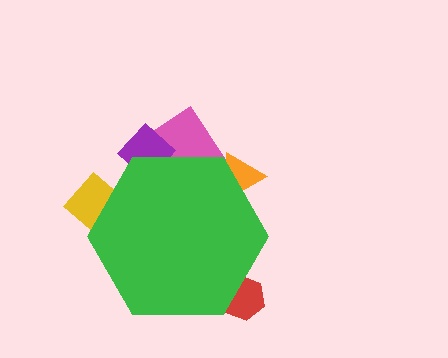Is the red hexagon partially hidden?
Yes, the red hexagon is partially hidden behind the green hexagon.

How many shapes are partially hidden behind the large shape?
5 shapes are partially hidden.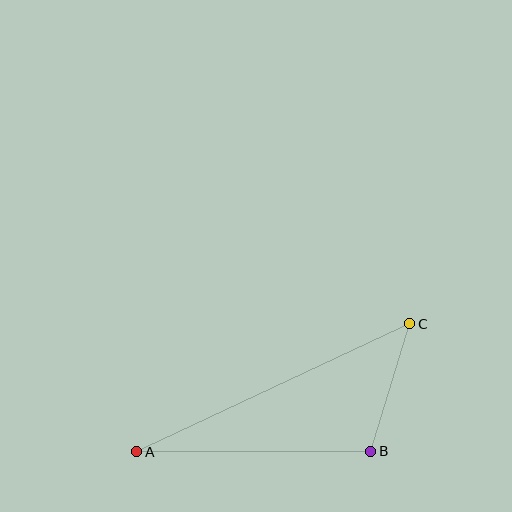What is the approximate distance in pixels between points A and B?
The distance between A and B is approximately 234 pixels.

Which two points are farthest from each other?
Points A and C are farthest from each other.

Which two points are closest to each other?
Points B and C are closest to each other.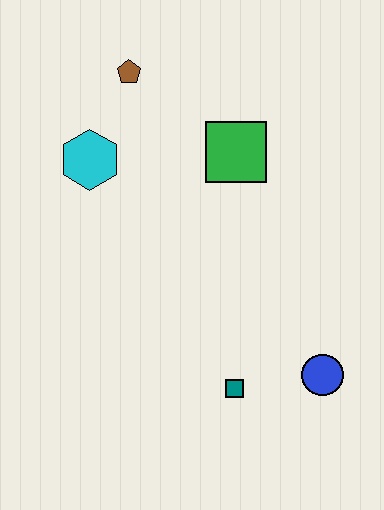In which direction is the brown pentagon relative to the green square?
The brown pentagon is to the left of the green square.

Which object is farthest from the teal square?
The brown pentagon is farthest from the teal square.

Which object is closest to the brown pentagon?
The cyan hexagon is closest to the brown pentagon.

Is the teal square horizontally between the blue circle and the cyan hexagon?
Yes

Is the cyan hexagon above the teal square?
Yes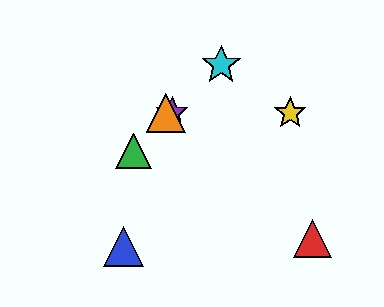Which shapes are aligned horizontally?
The yellow star, the purple star, the orange triangle are aligned horizontally.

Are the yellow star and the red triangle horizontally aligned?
No, the yellow star is at y≈113 and the red triangle is at y≈239.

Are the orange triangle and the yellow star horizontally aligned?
Yes, both are at y≈113.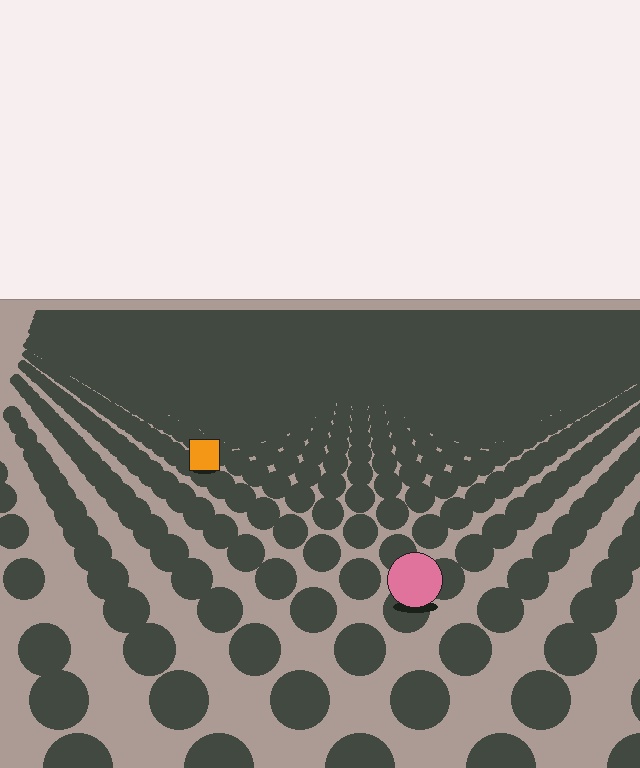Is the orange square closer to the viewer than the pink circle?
No. The pink circle is closer — you can tell from the texture gradient: the ground texture is coarser near it.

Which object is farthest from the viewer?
The orange square is farthest from the viewer. It appears smaller and the ground texture around it is denser.